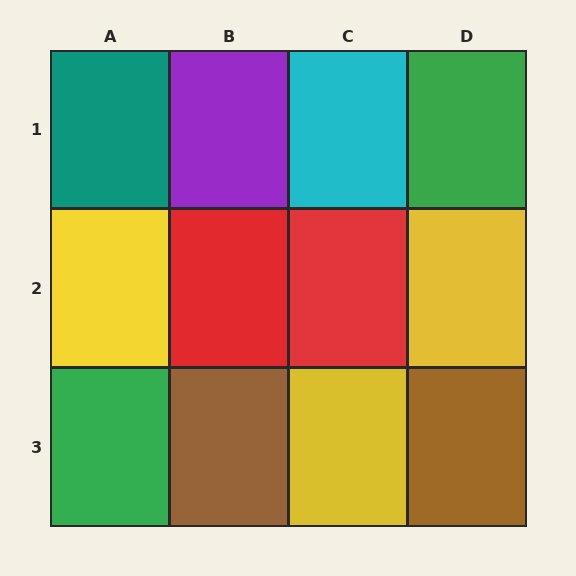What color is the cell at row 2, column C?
Red.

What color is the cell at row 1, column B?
Purple.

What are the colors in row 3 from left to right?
Green, brown, yellow, brown.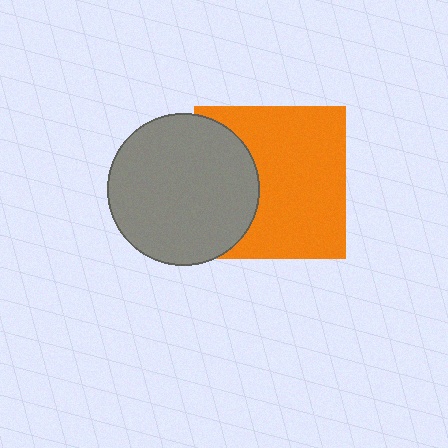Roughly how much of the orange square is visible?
Most of it is visible (roughly 68%).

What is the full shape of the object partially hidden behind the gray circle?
The partially hidden object is an orange square.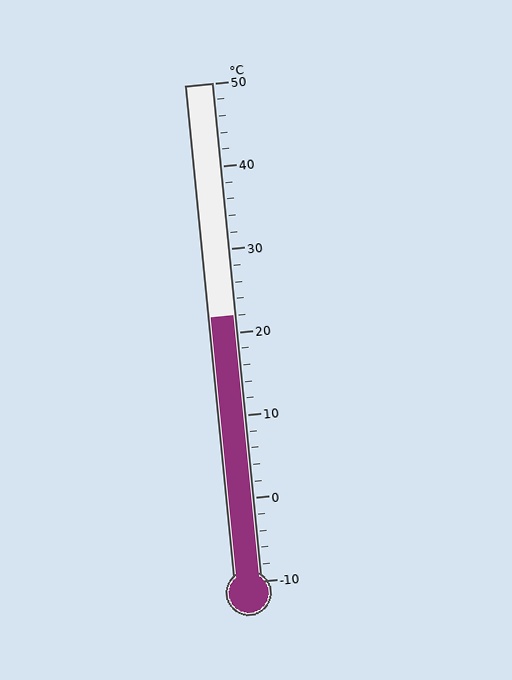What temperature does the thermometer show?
The thermometer shows approximately 22°C.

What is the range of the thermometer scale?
The thermometer scale ranges from -10°C to 50°C.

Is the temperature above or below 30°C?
The temperature is below 30°C.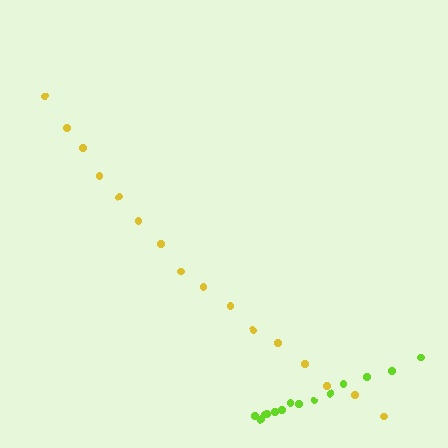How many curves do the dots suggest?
There are 2 distinct paths.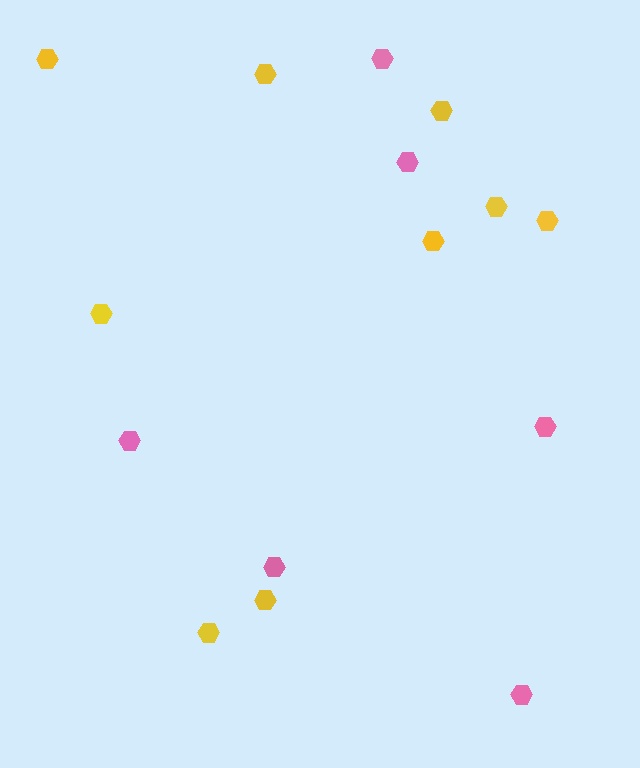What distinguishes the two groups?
There are 2 groups: one group of pink hexagons (6) and one group of yellow hexagons (9).